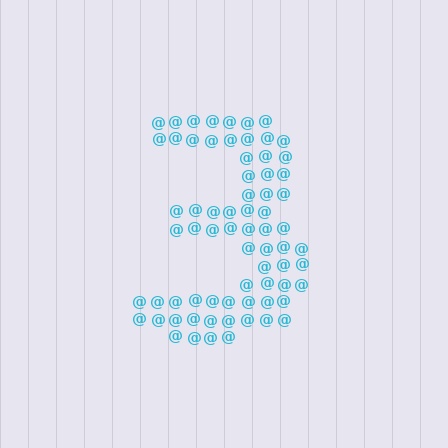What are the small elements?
The small elements are at signs.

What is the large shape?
The large shape is the digit 3.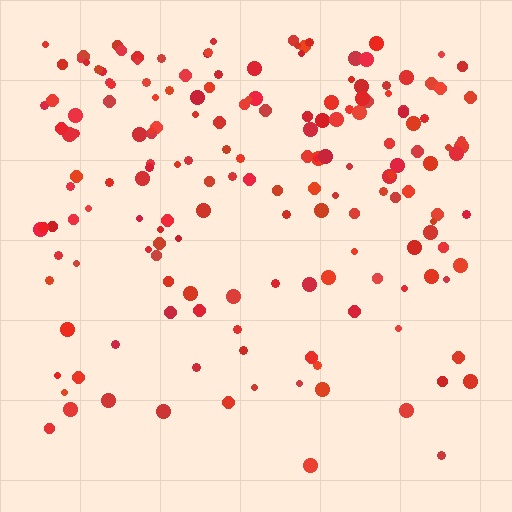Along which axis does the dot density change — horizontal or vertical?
Vertical.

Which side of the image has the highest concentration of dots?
The top.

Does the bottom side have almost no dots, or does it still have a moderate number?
Still a moderate number, just noticeably fewer than the top.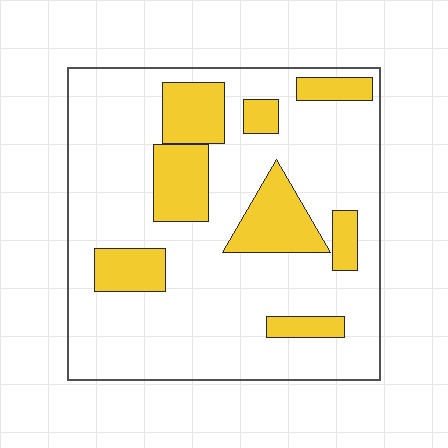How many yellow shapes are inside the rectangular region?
8.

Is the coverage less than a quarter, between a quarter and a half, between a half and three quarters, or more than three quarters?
Less than a quarter.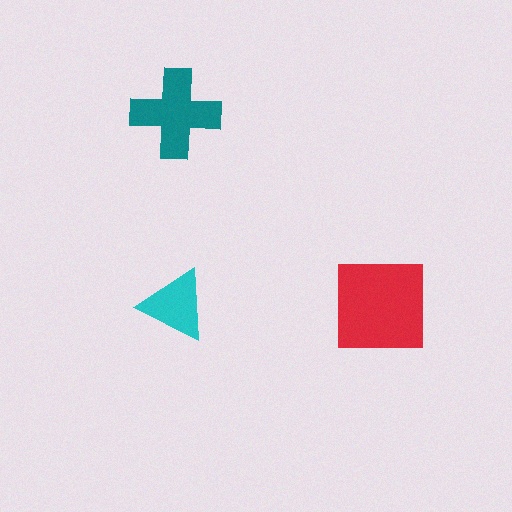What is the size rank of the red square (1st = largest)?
1st.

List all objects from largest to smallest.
The red square, the teal cross, the cyan triangle.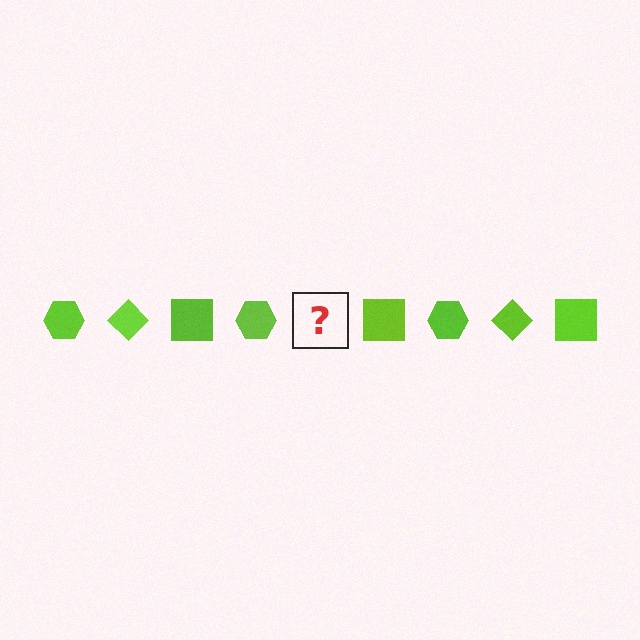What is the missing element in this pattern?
The missing element is a lime diamond.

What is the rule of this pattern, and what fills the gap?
The rule is that the pattern cycles through hexagon, diamond, square shapes in lime. The gap should be filled with a lime diamond.